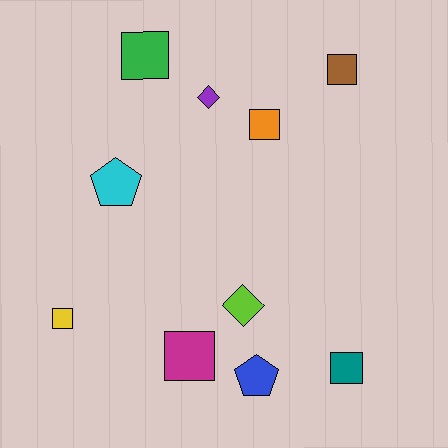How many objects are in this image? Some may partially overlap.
There are 10 objects.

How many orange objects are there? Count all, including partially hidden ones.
There is 1 orange object.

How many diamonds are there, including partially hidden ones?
There are 2 diamonds.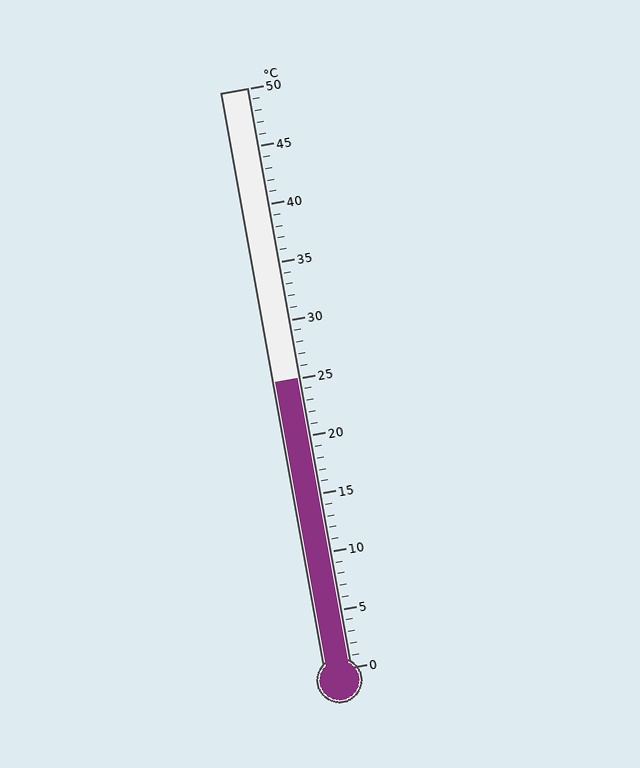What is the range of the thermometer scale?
The thermometer scale ranges from 0°C to 50°C.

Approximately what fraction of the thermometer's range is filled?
The thermometer is filled to approximately 50% of its range.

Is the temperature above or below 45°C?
The temperature is below 45°C.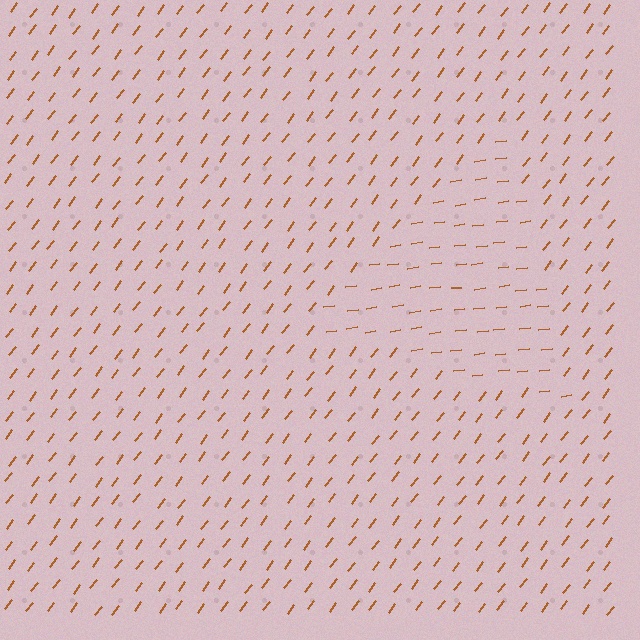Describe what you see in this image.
The image is filled with small brown line segments. A triangle region in the image has lines oriented differently from the surrounding lines, creating a visible texture boundary.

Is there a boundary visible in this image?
Yes, there is a texture boundary formed by a change in line orientation.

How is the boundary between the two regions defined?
The boundary is defined purely by a change in line orientation (approximately 45 degrees difference). All lines are the same color and thickness.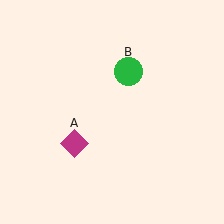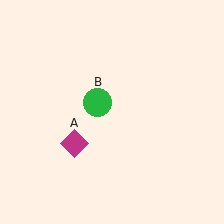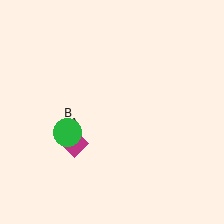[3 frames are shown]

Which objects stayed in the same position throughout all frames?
Magenta diamond (object A) remained stationary.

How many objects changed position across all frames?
1 object changed position: green circle (object B).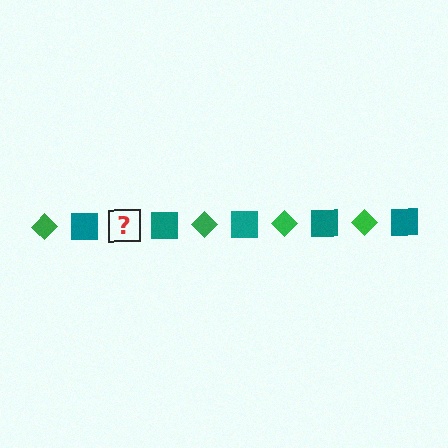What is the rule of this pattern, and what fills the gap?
The rule is that the pattern alternates between green diamond and teal square. The gap should be filled with a green diamond.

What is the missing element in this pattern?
The missing element is a green diamond.